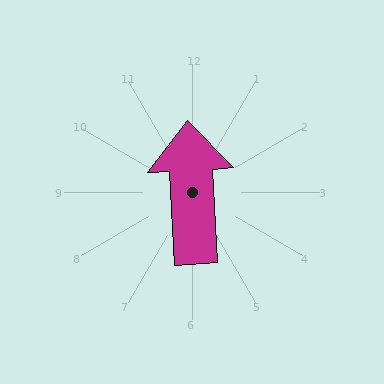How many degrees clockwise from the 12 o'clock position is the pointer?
Approximately 357 degrees.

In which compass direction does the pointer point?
North.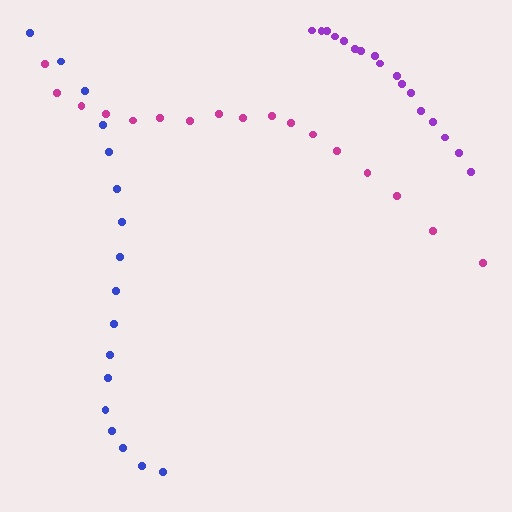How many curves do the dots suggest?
There are 3 distinct paths.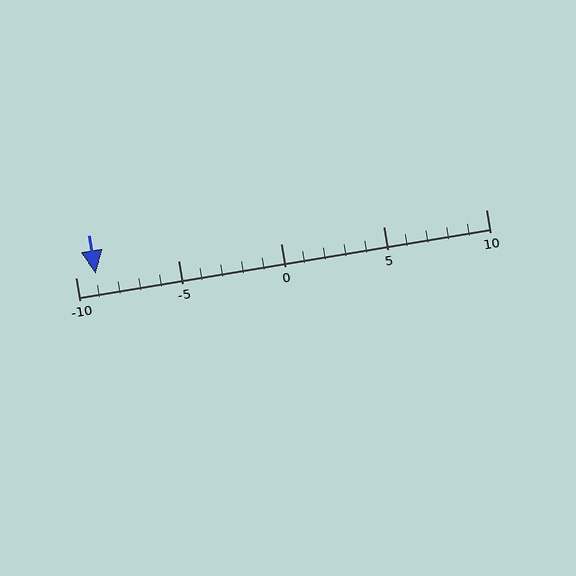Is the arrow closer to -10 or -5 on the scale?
The arrow is closer to -10.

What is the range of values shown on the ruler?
The ruler shows values from -10 to 10.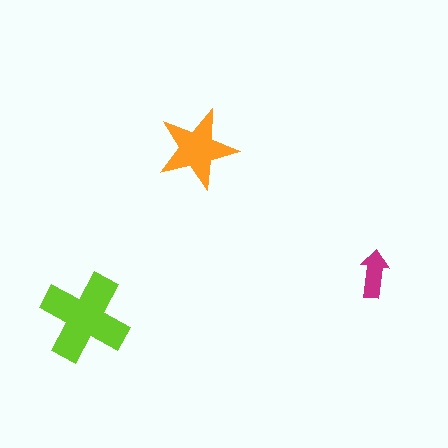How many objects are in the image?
There are 3 objects in the image.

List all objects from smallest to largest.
The magenta arrow, the orange star, the lime cross.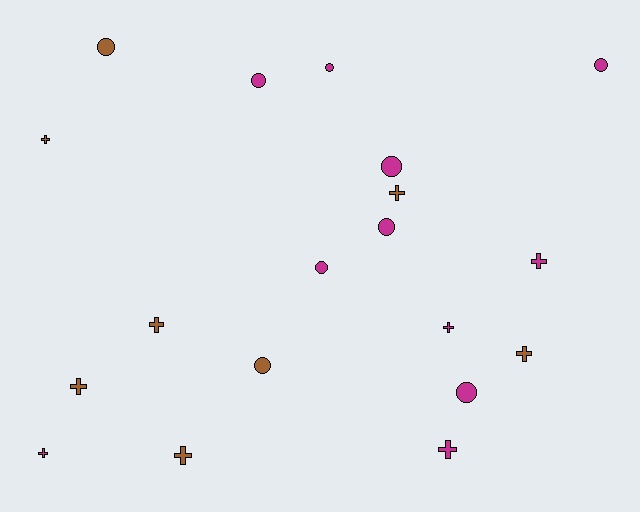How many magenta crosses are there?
There are 4 magenta crosses.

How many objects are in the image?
There are 19 objects.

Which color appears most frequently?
Magenta, with 11 objects.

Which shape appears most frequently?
Cross, with 10 objects.